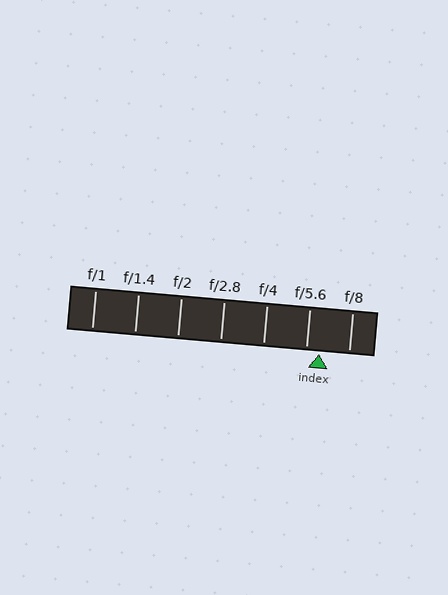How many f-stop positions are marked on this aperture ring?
There are 7 f-stop positions marked.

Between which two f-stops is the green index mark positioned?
The index mark is between f/5.6 and f/8.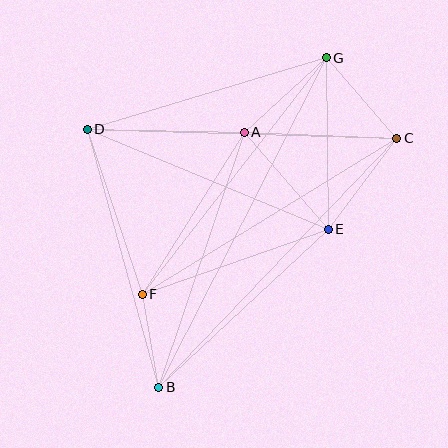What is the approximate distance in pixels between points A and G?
The distance between A and G is approximately 111 pixels.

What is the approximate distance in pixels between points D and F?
The distance between D and F is approximately 174 pixels.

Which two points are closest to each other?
Points B and F are closest to each other.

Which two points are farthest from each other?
Points B and G are farthest from each other.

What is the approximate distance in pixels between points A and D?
The distance between A and D is approximately 157 pixels.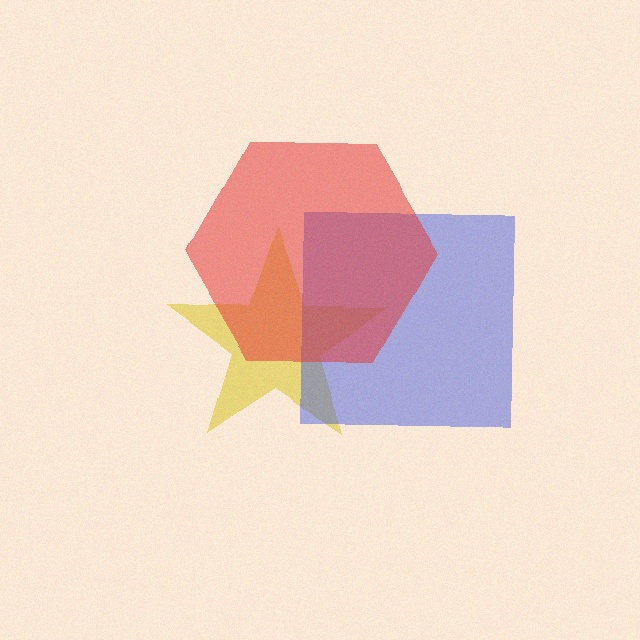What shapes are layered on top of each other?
The layered shapes are: a yellow star, a blue square, a red hexagon.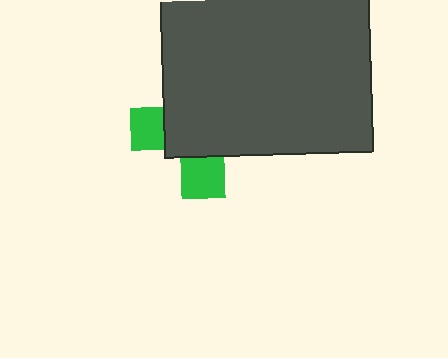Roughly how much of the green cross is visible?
A small part of it is visible (roughly 31%).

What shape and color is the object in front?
The object in front is a dark gray square.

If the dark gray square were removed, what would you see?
You would see the complete green cross.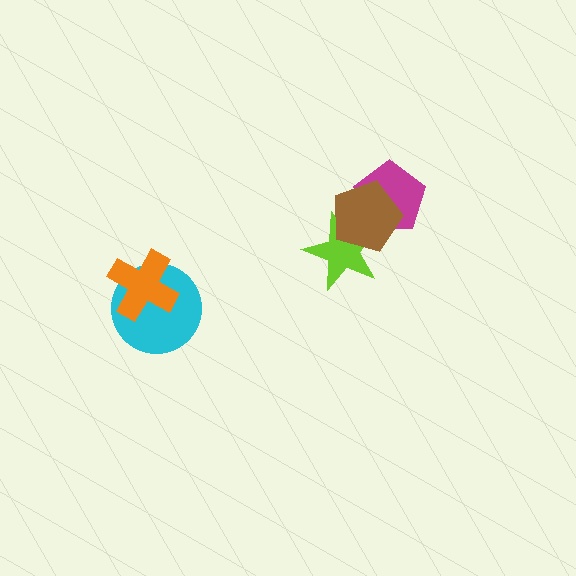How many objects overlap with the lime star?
2 objects overlap with the lime star.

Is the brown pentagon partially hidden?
No, no other shape covers it.